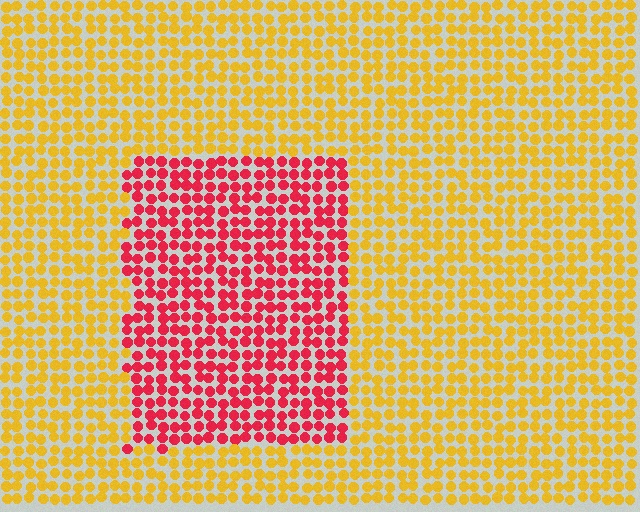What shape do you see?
I see a rectangle.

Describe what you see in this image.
The image is filled with small yellow elements in a uniform arrangement. A rectangle-shaped region is visible where the elements are tinted to a slightly different hue, forming a subtle color boundary.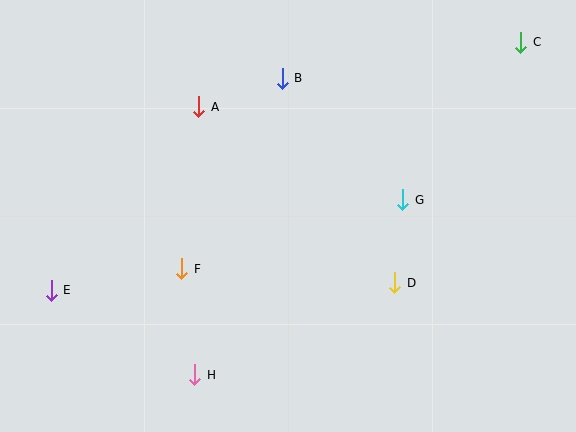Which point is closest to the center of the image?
Point G at (403, 200) is closest to the center.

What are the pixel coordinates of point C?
Point C is at (521, 42).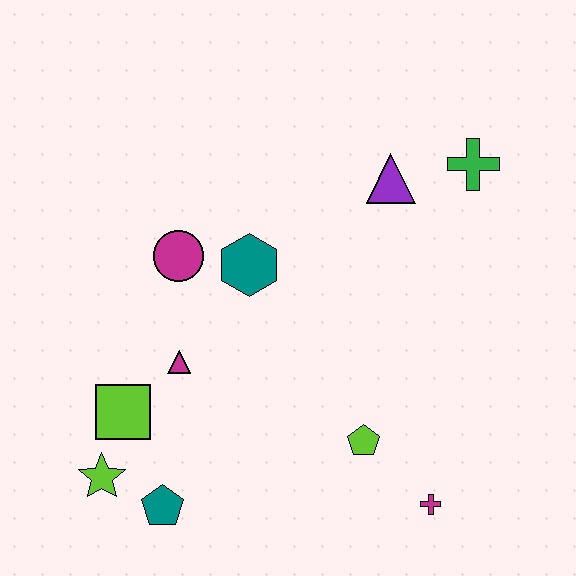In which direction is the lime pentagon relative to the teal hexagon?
The lime pentagon is below the teal hexagon.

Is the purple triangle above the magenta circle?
Yes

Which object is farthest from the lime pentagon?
The green cross is farthest from the lime pentagon.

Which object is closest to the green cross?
The purple triangle is closest to the green cross.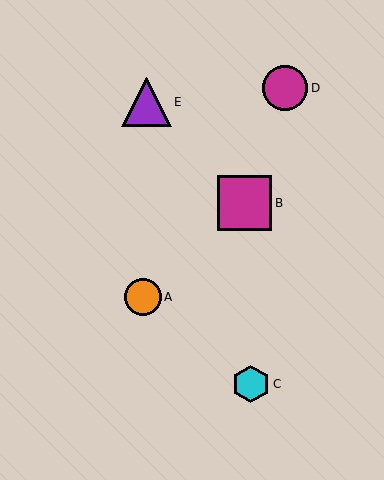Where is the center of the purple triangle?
The center of the purple triangle is at (146, 102).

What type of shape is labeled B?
Shape B is a magenta square.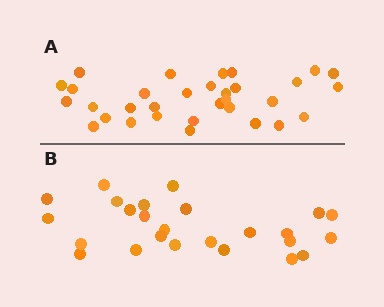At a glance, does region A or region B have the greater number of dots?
Region A (the top region) has more dots.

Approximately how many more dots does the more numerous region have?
Region A has roughly 8 or so more dots than region B.